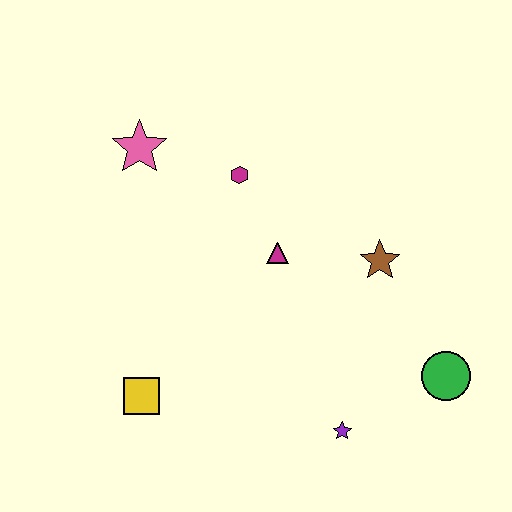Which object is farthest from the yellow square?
The green circle is farthest from the yellow square.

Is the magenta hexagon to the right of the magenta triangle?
No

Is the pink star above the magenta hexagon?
Yes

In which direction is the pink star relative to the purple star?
The pink star is above the purple star.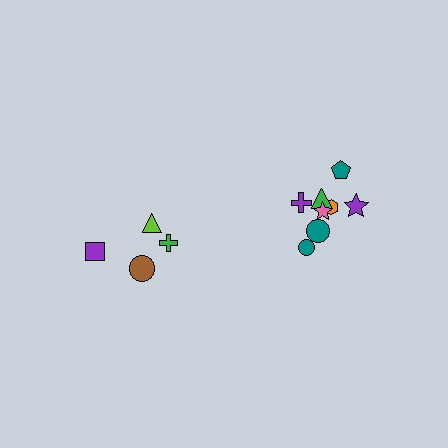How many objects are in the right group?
There are 8 objects.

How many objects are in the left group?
There are 4 objects.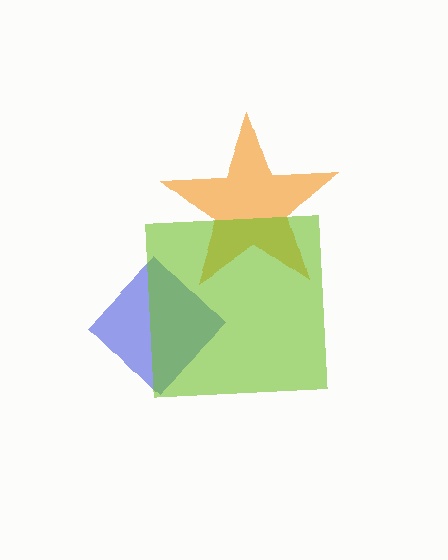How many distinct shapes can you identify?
There are 3 distinct shapes: an orange star, a blue diamond, a lime square.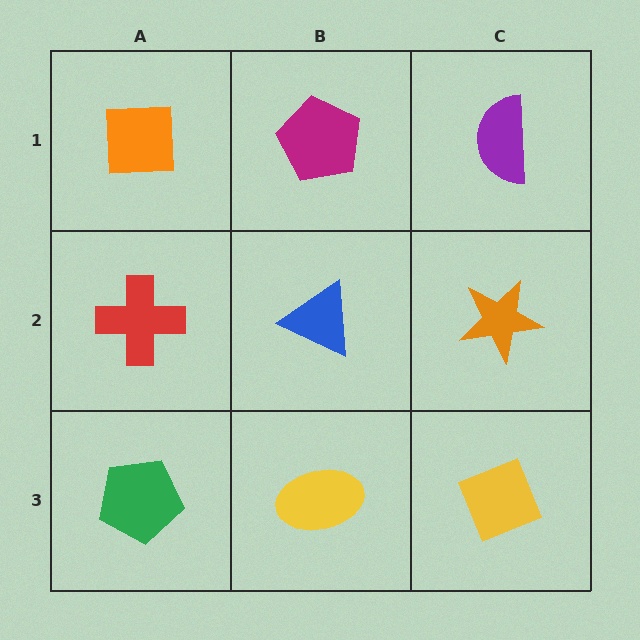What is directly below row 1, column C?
An orange star.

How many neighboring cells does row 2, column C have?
3.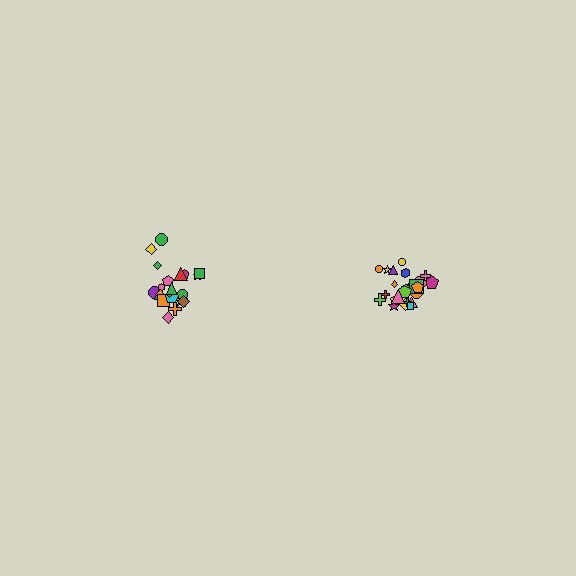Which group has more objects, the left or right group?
The right group.